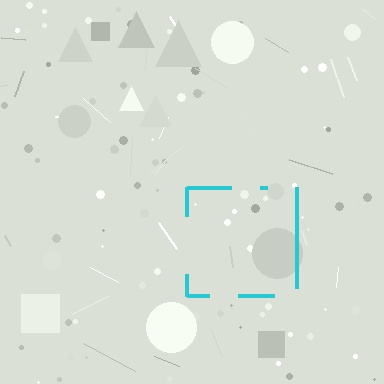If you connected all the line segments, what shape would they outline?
They would outline a square.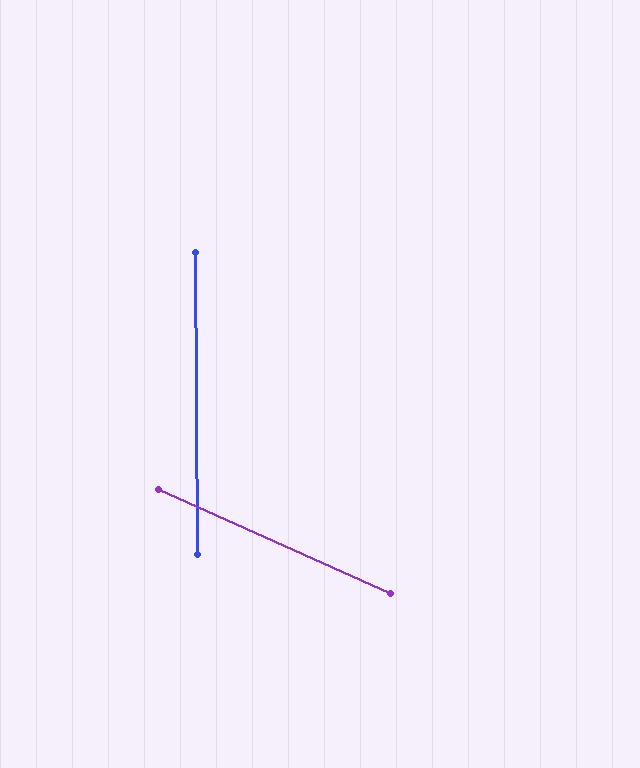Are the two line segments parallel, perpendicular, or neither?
Neither parallel nor perpendicular — they differ by about 66°.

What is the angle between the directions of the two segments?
Approximately 66 degrees.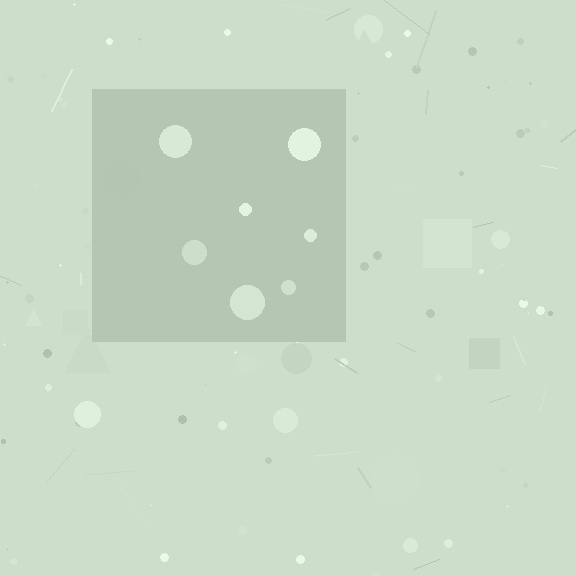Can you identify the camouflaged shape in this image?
The camouflaged shape is a square.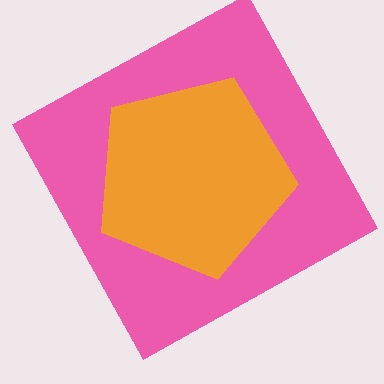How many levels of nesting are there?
2.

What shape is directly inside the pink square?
The orange pentagon.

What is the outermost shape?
The pink square.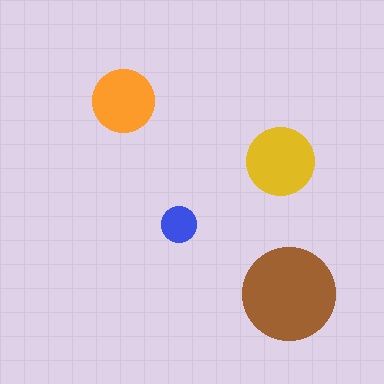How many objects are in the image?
There are 4 objects in the image.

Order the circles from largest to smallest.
the brown one, the yellow one, the orange one, the blue one.